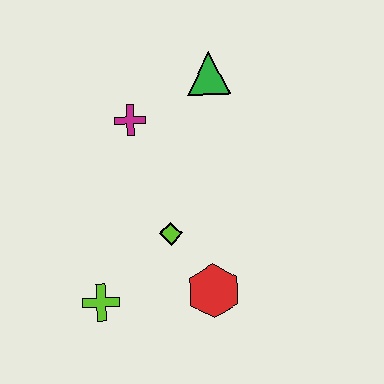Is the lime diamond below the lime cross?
No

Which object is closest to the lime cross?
The lime diamond is closest to the lime cross.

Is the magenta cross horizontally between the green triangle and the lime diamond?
No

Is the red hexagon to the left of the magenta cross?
No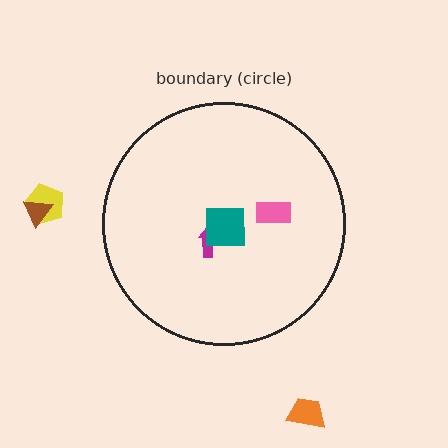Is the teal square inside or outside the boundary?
Inside.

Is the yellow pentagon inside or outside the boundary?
Outside.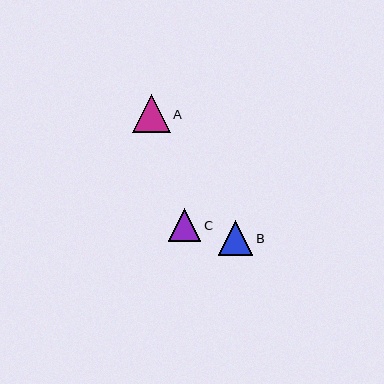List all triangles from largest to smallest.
From largest to smallest: A, B, C.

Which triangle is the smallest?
Triangle C is the smallest with a size of approximately 33 pixels.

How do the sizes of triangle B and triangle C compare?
Triangle B and triangle C are approximately the same size.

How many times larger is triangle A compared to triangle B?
Triangle A is approximately 1.1 times the size of triangle B.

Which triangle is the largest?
Triangle A is the largest with a size of approximately 38 pixels.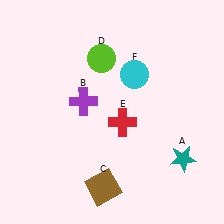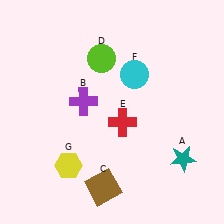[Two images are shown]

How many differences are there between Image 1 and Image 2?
There is 1 difference between the two images.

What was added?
A yellow hexagon (G) was added in Image 2.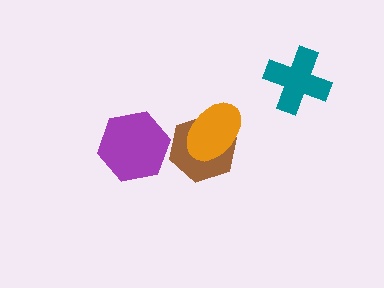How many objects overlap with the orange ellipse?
1 object overlaps with the orange ellipse.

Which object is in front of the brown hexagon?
The orange ellipse is in front of the brown hexagon.